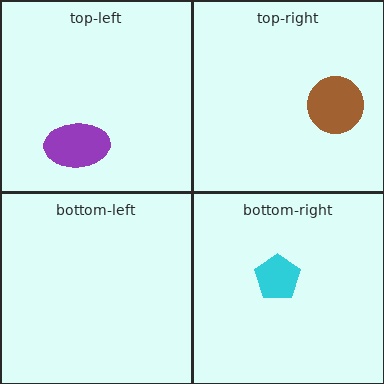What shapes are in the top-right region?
The brown circle.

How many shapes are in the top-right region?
1.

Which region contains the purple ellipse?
The top-left region.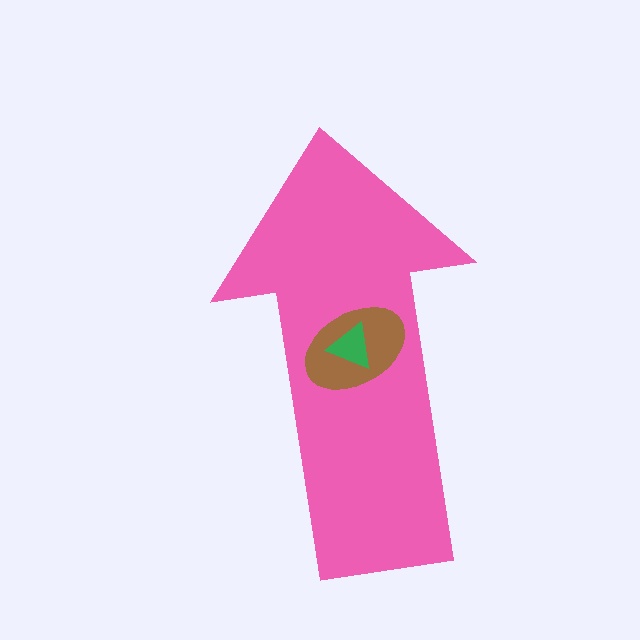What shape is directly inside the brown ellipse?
The green triangle.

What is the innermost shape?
The green triangle.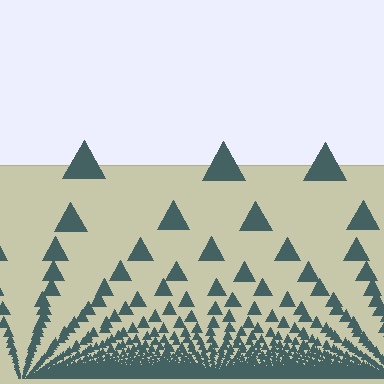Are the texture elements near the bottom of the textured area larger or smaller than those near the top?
Smaller. The gradient is inverted — elements near the bottom are smaller and denser.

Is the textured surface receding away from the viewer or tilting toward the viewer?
The surface appears to tilt toward the viewer. Texture elements get larger and sparser toward the top.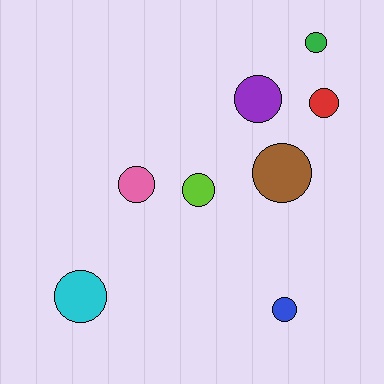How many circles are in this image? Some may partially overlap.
There are 8 circles.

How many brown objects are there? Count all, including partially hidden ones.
There is 1 brown object.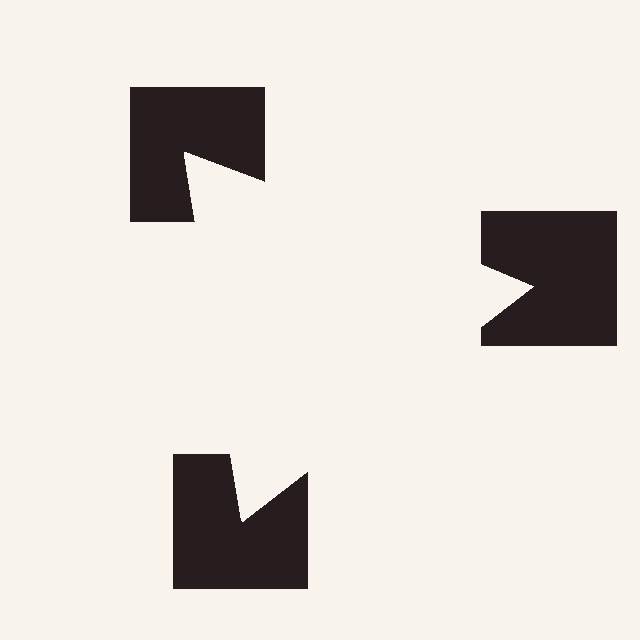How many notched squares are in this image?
There are 3 — one at each vertex of the illusory triangle.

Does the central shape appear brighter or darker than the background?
It typically appears slightly brighter than the background, even though no actual brightness change is drawn.